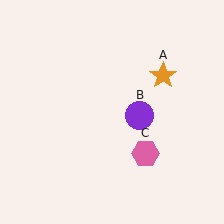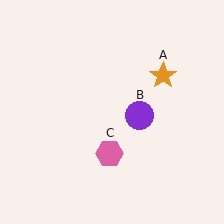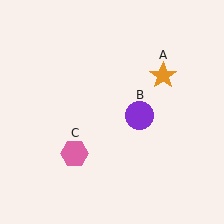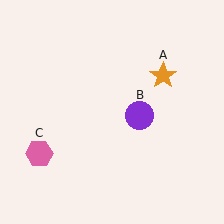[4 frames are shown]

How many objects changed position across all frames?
1 object changed position: pink hexagon (object C).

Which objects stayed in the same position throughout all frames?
Orange star (object A) and purple circle (object B) remained stationary.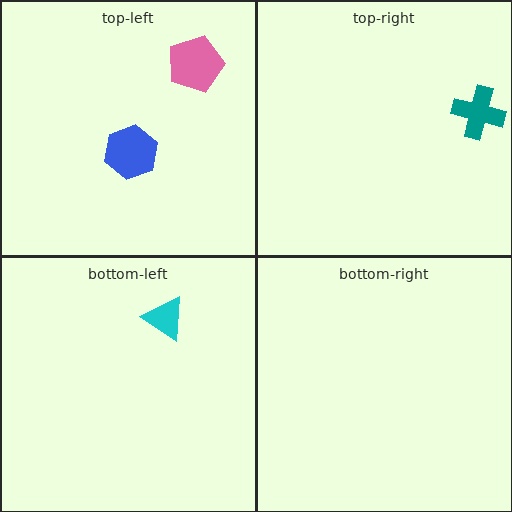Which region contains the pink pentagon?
The top-left region.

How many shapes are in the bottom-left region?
1.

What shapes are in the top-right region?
The teal cross.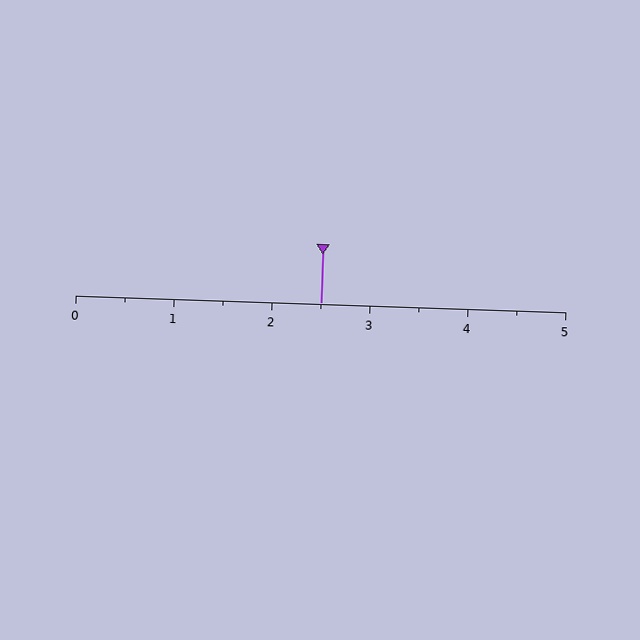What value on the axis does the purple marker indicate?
The marker indicates approximately 2.5.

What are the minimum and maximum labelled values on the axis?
The axis runs from 0 to 5.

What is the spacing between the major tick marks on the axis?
The major ticks are spaced 1 apart.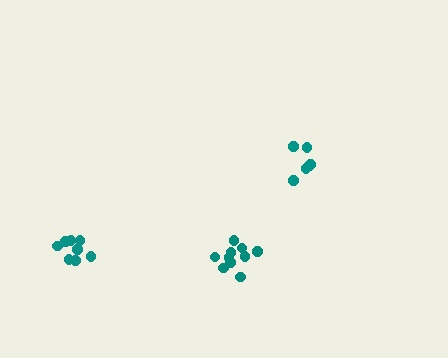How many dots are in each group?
Group 1: 10 dots, Group 2: 8 dots, Group 3: 6 dots (24 total).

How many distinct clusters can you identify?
There are 3 distinct clusters.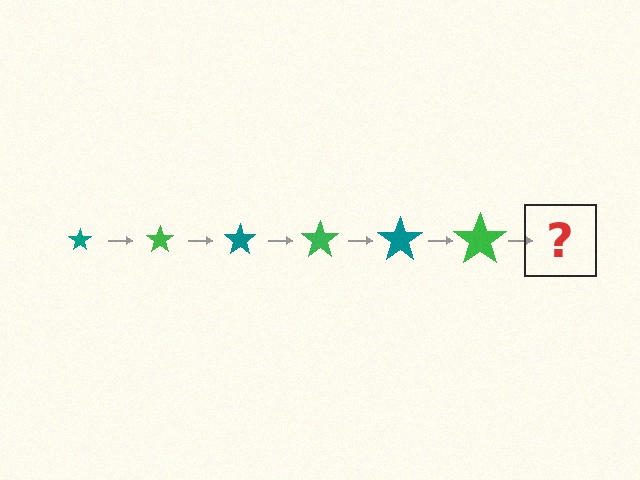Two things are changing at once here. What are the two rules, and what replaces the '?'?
The two rules are that the star grows larger each step and the color cycles through teal and green. The '?' should be a teal star, larger than the previous one.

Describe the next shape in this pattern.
It should be a teal star, larger than the previous one.